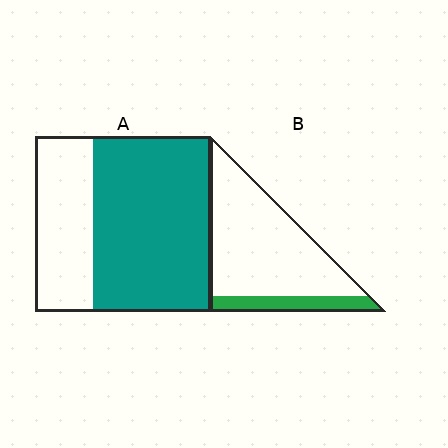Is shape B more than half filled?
No.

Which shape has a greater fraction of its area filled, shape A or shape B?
Shape A.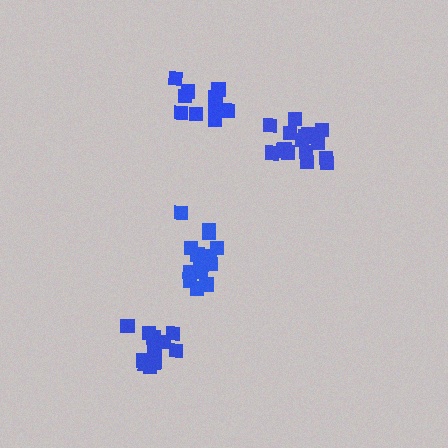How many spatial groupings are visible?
There are 4 spatial groupings.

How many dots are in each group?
Group 1: 11 dots, Group 2: 11 dots, Group 3: 17 dots, Group 4: 15 dots (54 total).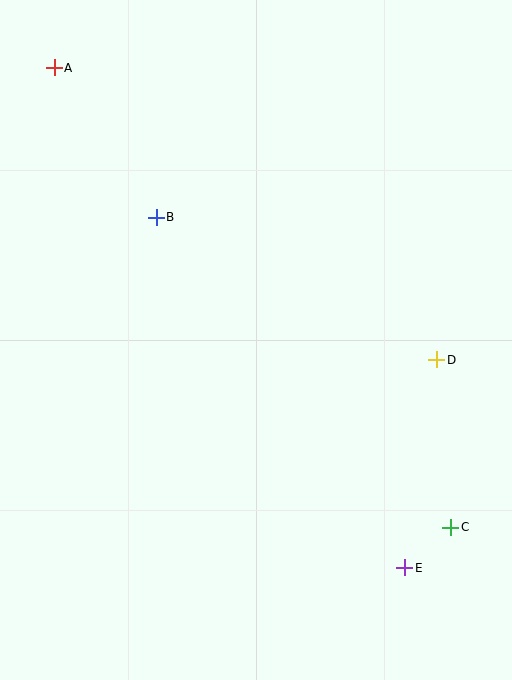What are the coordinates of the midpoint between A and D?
The midpoint between A and D is at (246, 214).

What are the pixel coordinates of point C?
Point C is at (451, 527).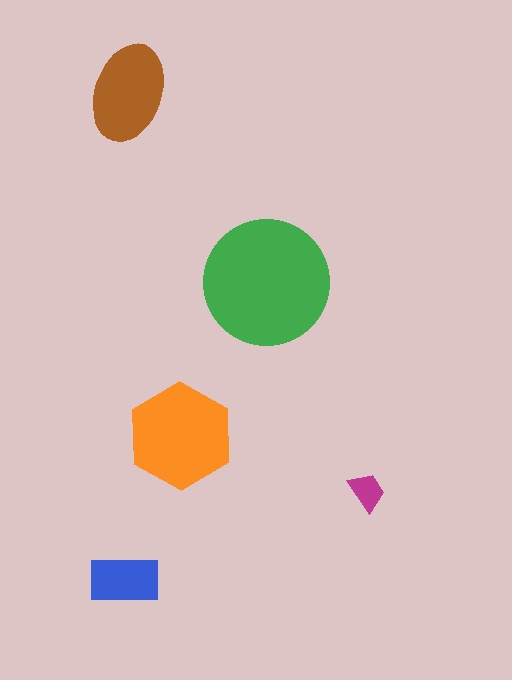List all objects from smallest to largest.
The magenta trapezoid, the blue rectangle, the brown ellipse, the orange hexagon, the green circle.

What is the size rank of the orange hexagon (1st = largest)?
2nd.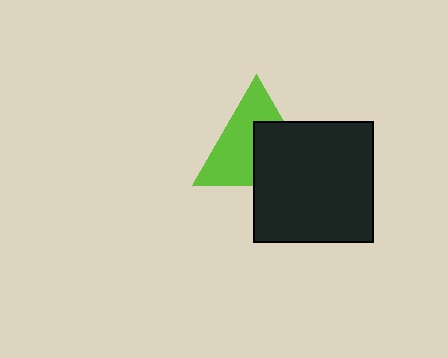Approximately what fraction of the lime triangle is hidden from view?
Roughly 44% of the lime triangle is hidden behind the black square.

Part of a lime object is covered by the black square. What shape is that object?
It is a triangle.